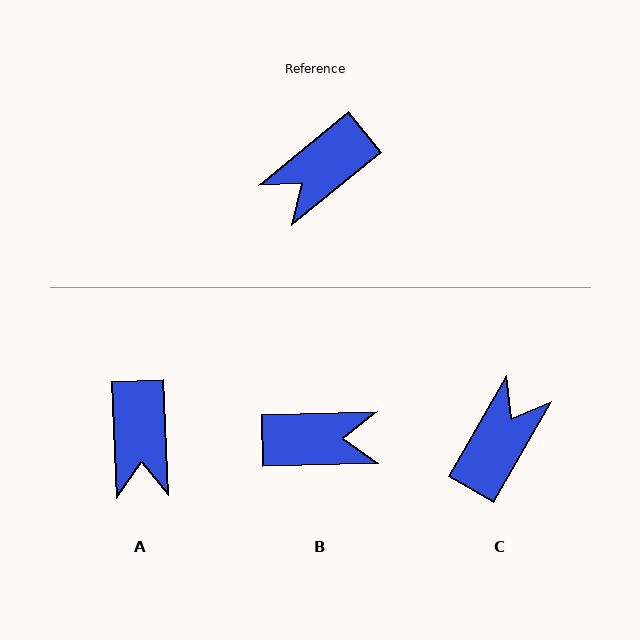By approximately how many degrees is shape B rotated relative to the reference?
Approximately 142 degrees counter-clockwise.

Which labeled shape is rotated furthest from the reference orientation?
C, about 159 degrees away.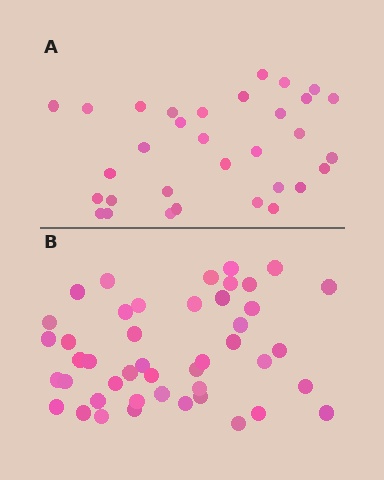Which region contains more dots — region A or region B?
Region B (the bottom region) has more dots.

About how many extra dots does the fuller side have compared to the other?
Region B has approximately 15 more dots than region A.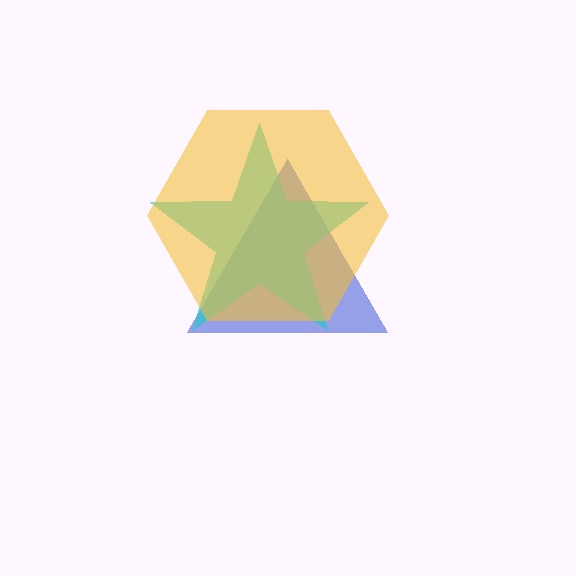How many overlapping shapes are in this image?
There are 3 overlapping shapes in the image.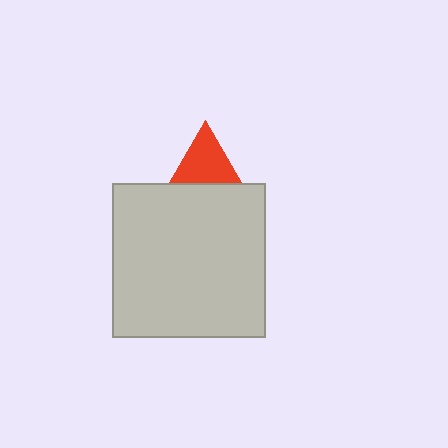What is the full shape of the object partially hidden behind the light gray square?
The partially hidden object is a red triangle.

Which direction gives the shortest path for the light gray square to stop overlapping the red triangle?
Moving down gives the shortest separation.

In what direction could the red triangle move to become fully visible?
The red triangle could move up. That would shift it out from behind the light gray square entirely.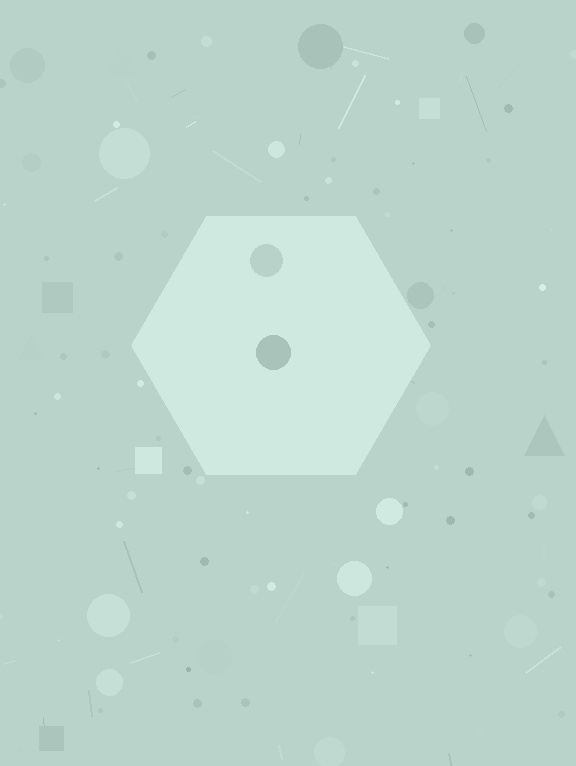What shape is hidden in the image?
A hexagon is hidden in the image.